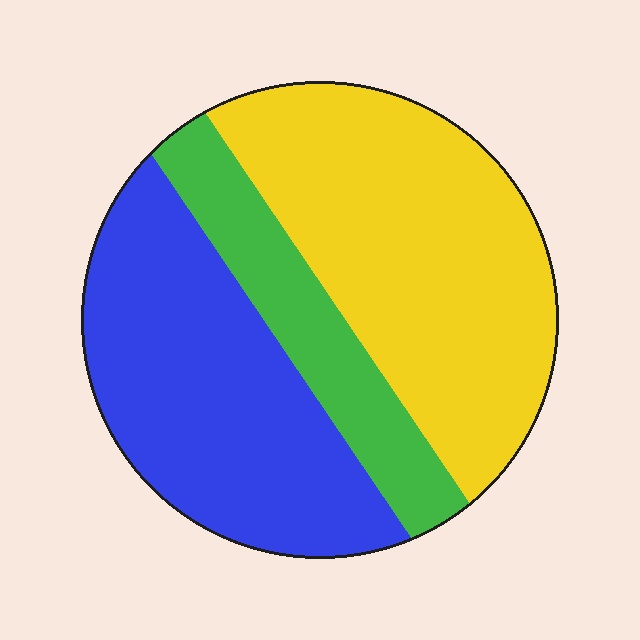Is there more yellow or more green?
Yellow.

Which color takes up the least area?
Green, at roughly 20%.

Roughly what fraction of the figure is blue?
Blue takes up between a quarter and a half of the figure.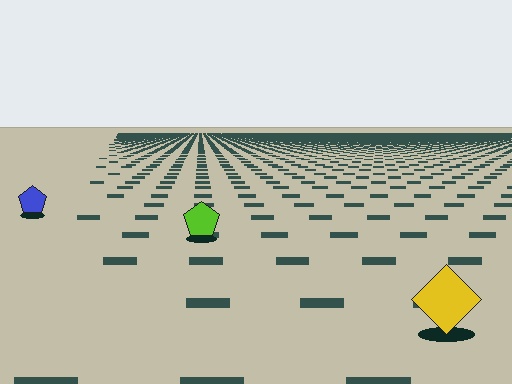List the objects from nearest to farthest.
From nearest to farthest: the yellow diamond, the lime pentagon, the blue pentagon.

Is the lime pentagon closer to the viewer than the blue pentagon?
Yes. The lime pentagon is closer — you can tell from the texture gradient: the ground texture is coarser near it.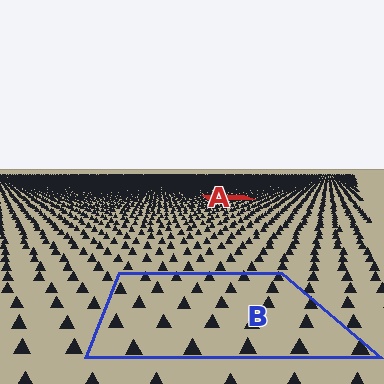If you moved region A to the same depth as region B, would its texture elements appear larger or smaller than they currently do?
They would appear larger. At a closer depth, the same texture elements are projected at a bigger on-screen size.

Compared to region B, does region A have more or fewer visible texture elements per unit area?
Region A has more texture elements per unit area — they are packed more densely because it is farther away.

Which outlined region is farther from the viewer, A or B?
Region A is farther from the viewer — the texture elements inside it appear smaller and more densely packed.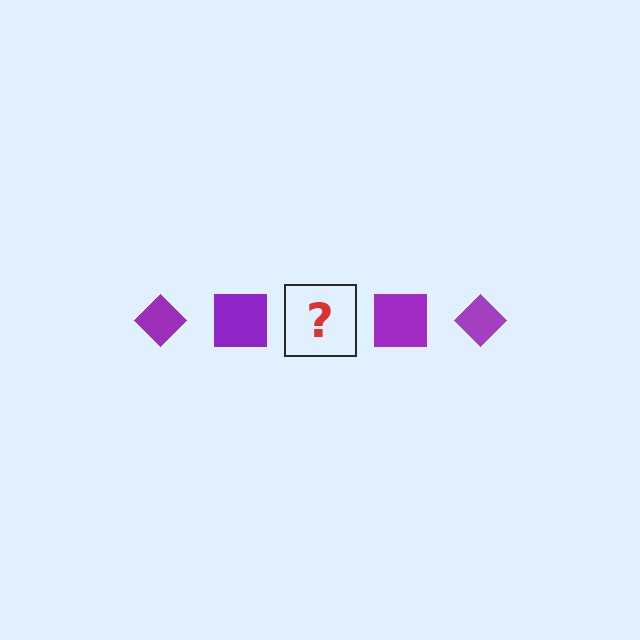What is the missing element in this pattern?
The missing element is a purple diamond.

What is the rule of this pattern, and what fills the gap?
The rule is that the pattern cycles through diamond, square shapes in purple. The gap should be filled with a purple diamond.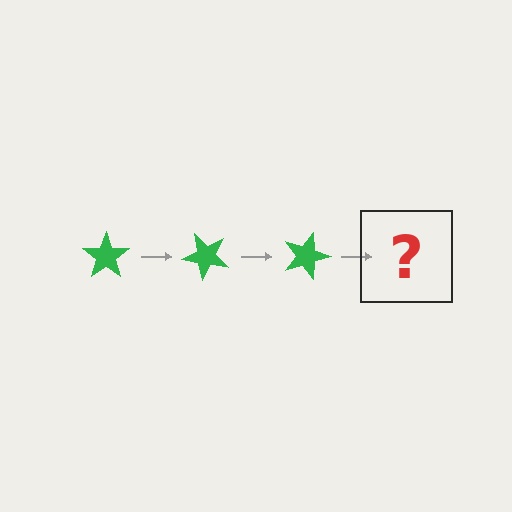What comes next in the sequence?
The next element should be a green star rotated 135 degrees.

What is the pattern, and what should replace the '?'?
The pattern is that the star rotates 45 degrees each step. The '?' should be a green star rotated 135 degrees.